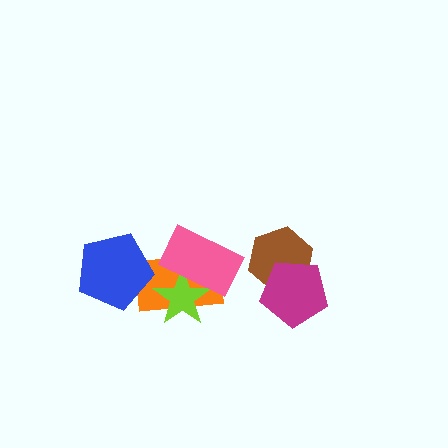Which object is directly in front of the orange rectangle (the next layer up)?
The lime star is directly in front of the orange rectangle.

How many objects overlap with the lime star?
2 objects overlap with the lime star.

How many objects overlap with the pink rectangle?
2 objects overlap with the pink rectangle.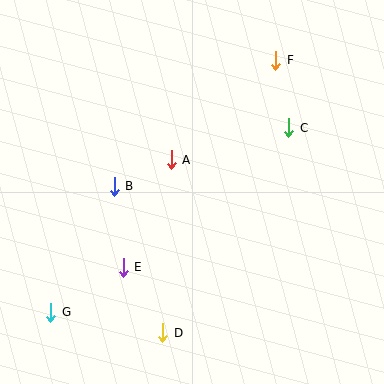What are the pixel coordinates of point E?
Point E is at (123, 267).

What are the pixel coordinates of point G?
Point G is at (51, 312).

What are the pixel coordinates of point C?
Point C is at (289, 128).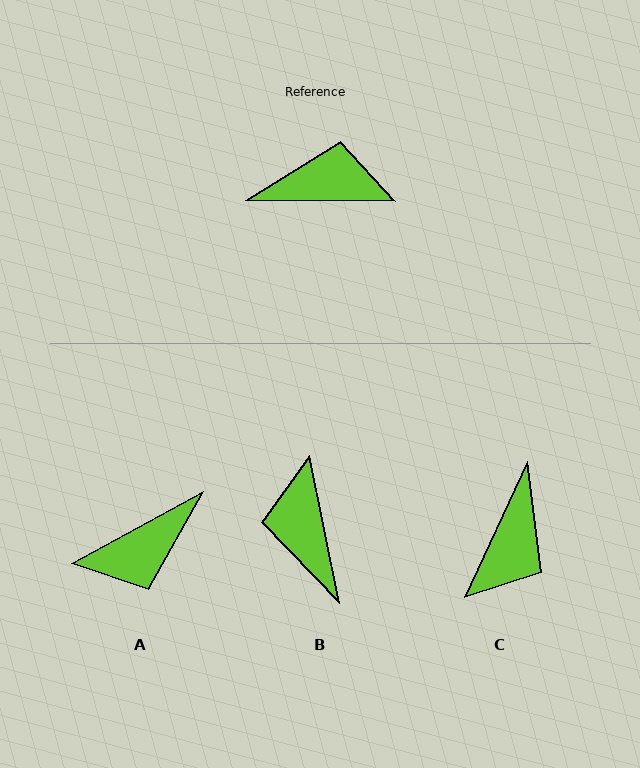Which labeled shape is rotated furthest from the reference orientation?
A, about 151 degrees away.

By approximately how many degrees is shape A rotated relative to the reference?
Approximately 151 degrees clockwise.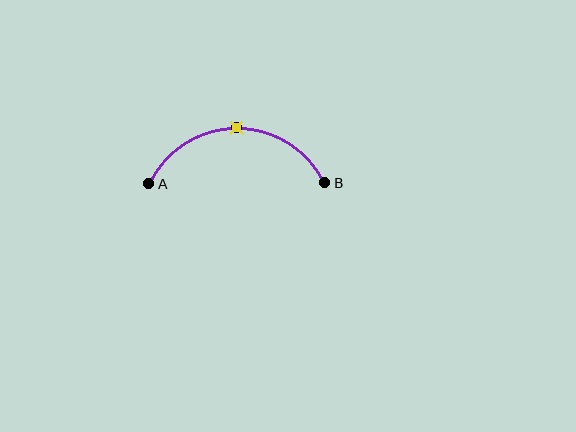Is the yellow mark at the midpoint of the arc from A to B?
Yes. The yellow mark lies on the arc at equal arc-length from both A and B — it is the arc midpoint.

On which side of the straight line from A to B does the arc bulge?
The arc bulges above the straight line connecting A and B.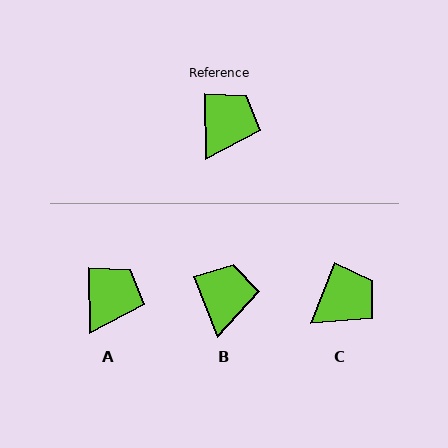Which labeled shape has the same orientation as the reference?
A.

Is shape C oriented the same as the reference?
No, it is off by about 23 degrees.